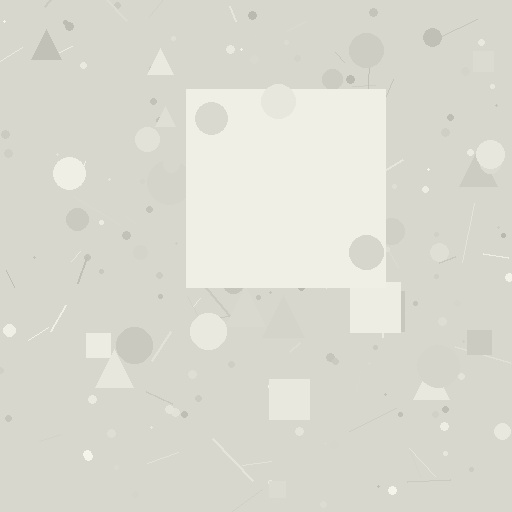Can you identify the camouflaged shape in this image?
The camouflaged shape is a square.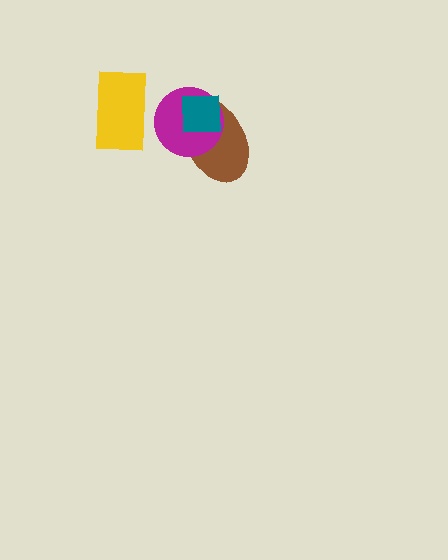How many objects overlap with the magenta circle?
2 objects overlap with the magenta circle.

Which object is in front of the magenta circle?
The teal square is in front of the magenta circle.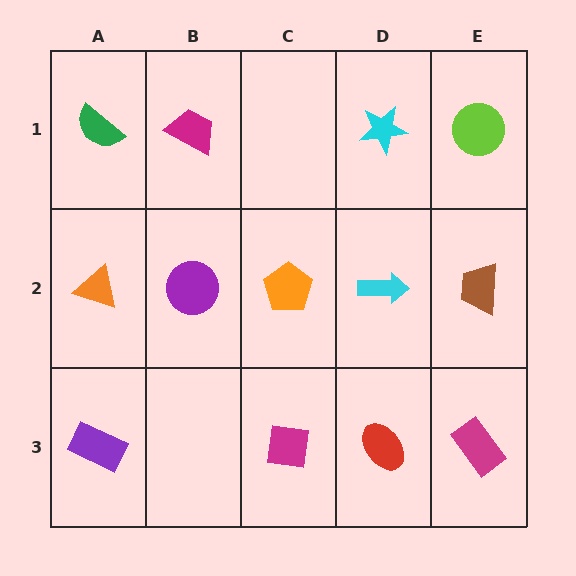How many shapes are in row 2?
5 shapes.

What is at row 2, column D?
A cyan arrow.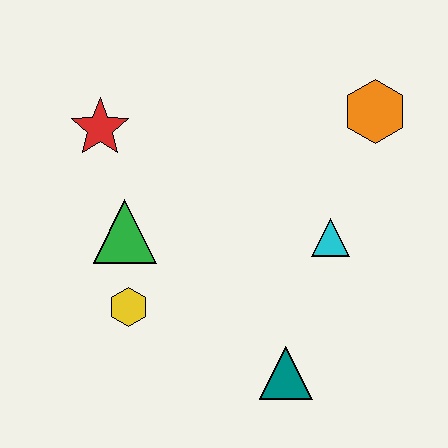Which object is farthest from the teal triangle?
The red star is farthest from the teal triangle.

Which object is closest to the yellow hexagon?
The green triangle is closest to the yellow hexagon.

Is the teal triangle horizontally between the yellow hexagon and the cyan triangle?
Yes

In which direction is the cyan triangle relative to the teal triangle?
The cyan triangle is above the teal triangle.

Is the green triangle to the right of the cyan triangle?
No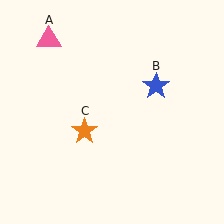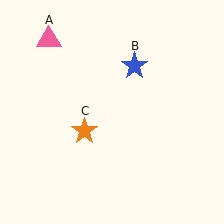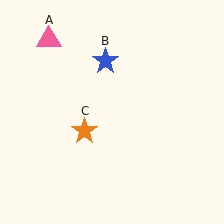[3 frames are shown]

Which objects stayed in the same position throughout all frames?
Pink triangle (object A) and orange star (object C) remained stationary.